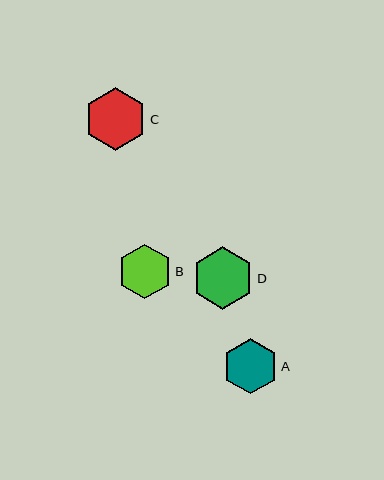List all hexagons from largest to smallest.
From largest to smallest: C, D, A, B.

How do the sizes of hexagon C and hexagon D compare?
Hexagon C and hexagon D are approximately the same size.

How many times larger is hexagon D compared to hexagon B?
Hexagon D is approximately 1.1 times the size of hexagon B.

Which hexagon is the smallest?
Hexagon B is the smallest with a size of approximately 55 pixels.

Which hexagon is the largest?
Hexagon C is the largest with a size of approximately 62 pixels.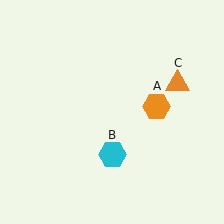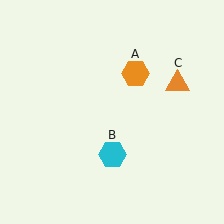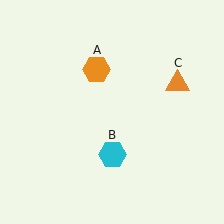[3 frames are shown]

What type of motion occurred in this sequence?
The orange hexagon (object A) rotated counterclockwise around the center of the scene.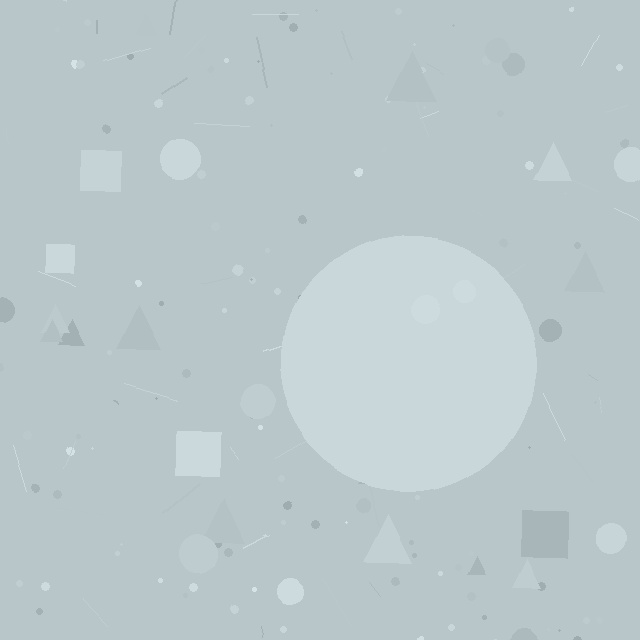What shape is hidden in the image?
A circle is hidden in the image.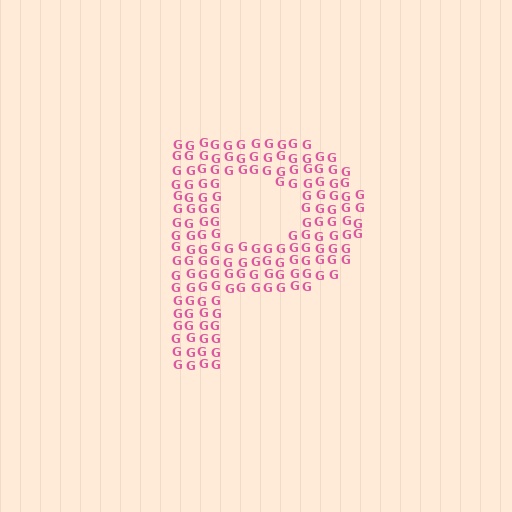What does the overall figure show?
The overall figure shows the letter P.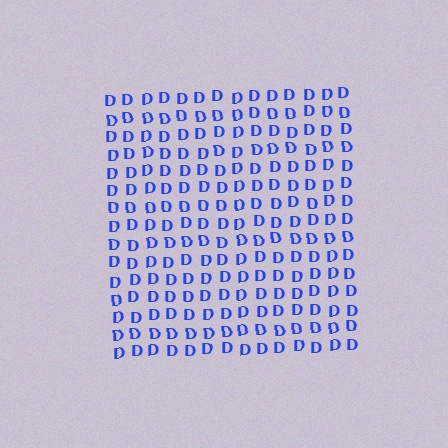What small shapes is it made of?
It is made of small letter D's.